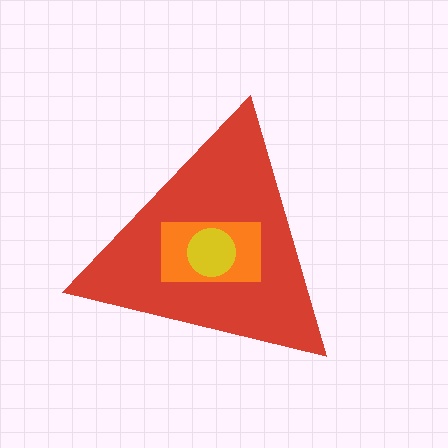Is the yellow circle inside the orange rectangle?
Yes.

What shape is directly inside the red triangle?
The orange rectangle.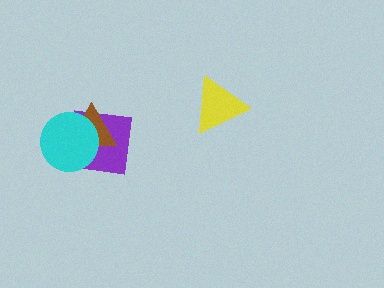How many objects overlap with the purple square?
2 objects overlap with the purple square.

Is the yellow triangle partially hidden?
No, no other shape covers it.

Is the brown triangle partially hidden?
Yes, it is partially covered by another shape.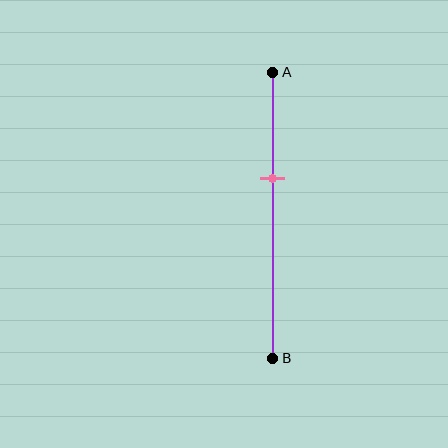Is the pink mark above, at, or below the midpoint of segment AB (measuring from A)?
The pink mark is above the midpoint of segment AB.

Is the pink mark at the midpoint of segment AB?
No, the mark is at about 35% from A, not at the 50% midpoint.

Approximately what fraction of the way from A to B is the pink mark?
The pink mark is approximately 35% of the way from A to B.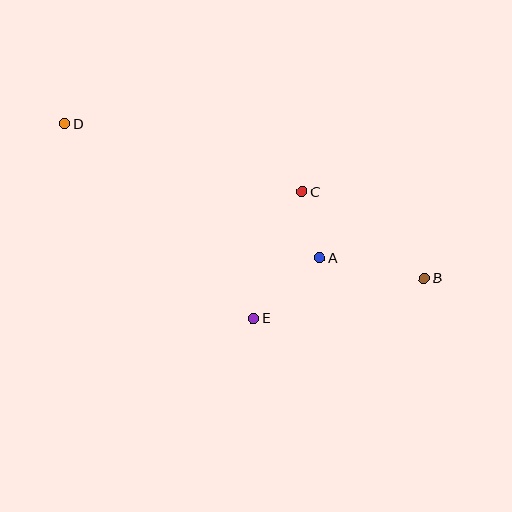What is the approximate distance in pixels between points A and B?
The distance between A and B is approximately 107 pixels.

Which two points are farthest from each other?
Points B and D are farthest from each other.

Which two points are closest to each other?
Points A and C are closest to each other.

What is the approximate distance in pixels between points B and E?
The distance between B and E is approximately 175 pixels.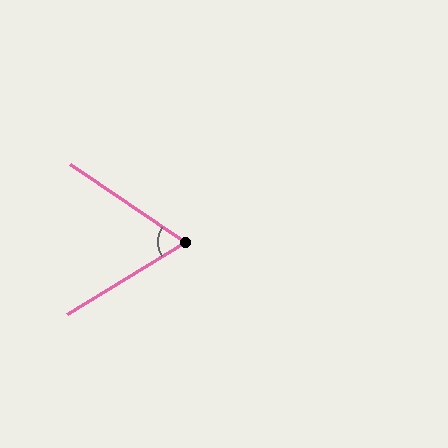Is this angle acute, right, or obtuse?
It is acute.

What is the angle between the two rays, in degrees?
Approximately 66 degrees.